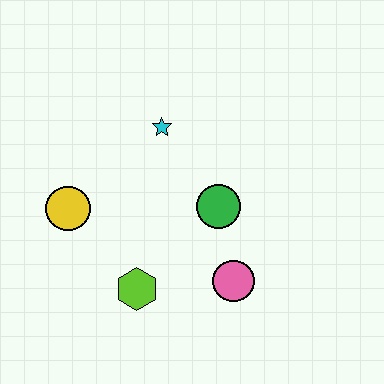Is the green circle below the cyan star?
Yes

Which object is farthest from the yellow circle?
The pink circle is farthest from the yellow circle.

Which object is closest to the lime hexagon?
The pink circle is closest to the lime hexagon.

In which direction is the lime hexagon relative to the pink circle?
The lime hexagon is to the left of the pink circle.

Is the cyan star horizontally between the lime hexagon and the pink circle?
Yes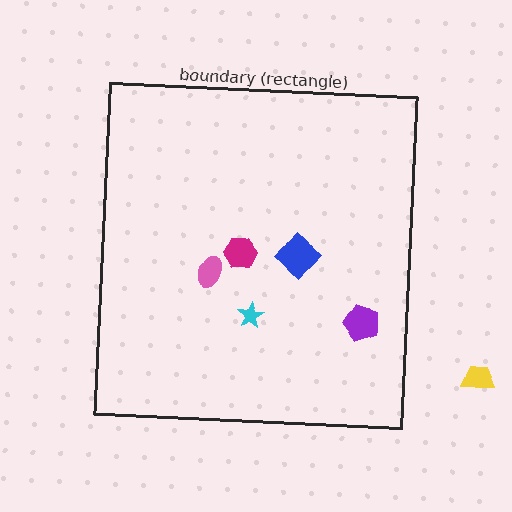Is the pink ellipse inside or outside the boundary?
Inside.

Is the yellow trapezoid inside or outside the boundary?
Outside.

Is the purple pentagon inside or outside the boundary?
Inside.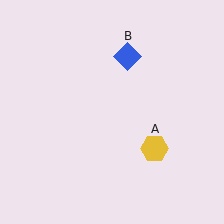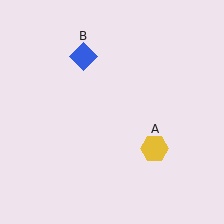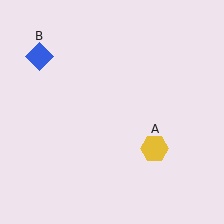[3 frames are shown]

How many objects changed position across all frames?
1 object changed position: blue diamond (object B).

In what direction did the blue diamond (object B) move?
The blue diamond (object B) moved left.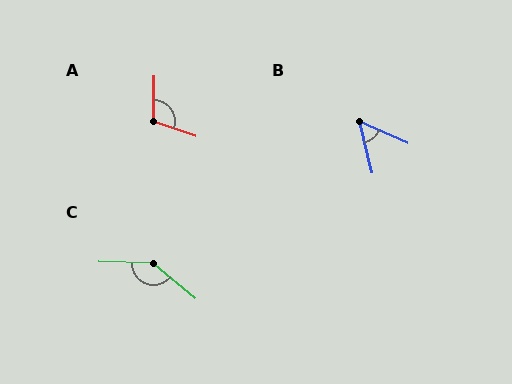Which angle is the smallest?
B, at approximately 53 degrees.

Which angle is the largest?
C, at approximately 142 degrees.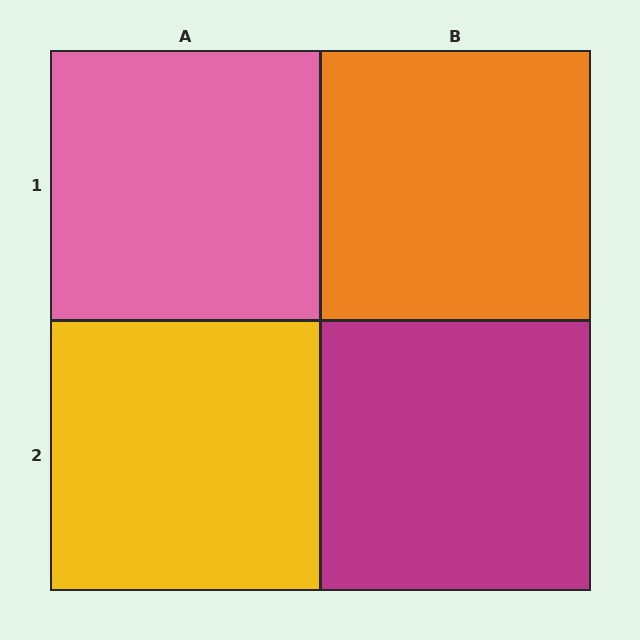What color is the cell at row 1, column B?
Orange.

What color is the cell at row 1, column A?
Pink.